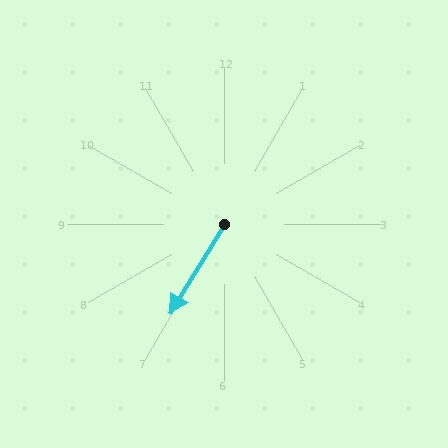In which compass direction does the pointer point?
Southwest.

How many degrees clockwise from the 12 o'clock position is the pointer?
Approximately 211 degrees.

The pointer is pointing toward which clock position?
Roughly 7 o'clock.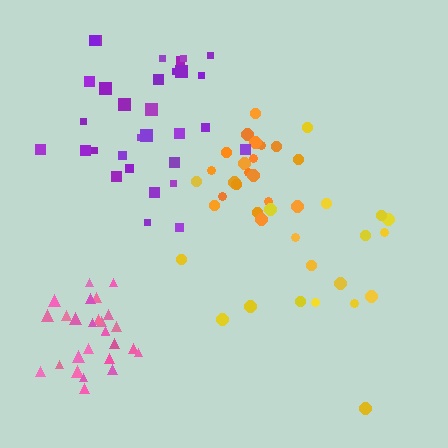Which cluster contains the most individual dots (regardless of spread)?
Purple (31).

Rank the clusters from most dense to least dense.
orange, pink, purple, yellow.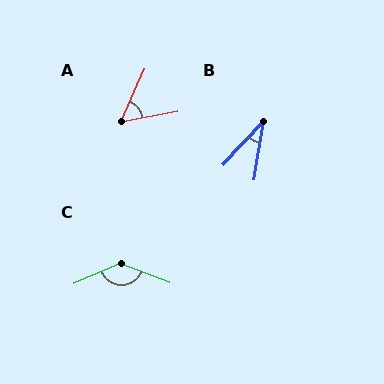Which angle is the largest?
C, at approximately 136 degrees.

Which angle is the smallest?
B, at approximately 34 degrees.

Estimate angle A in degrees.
Approximately 55 degrees.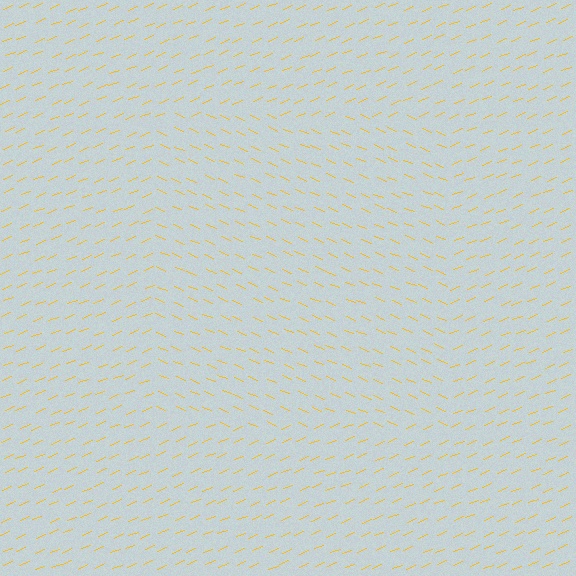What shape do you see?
I see a rectangle.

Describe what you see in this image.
The image is filled with small yellow line segments. A rectangle region in the image has lines oriented differently from the surrounding lines, creating a visible texture boundary.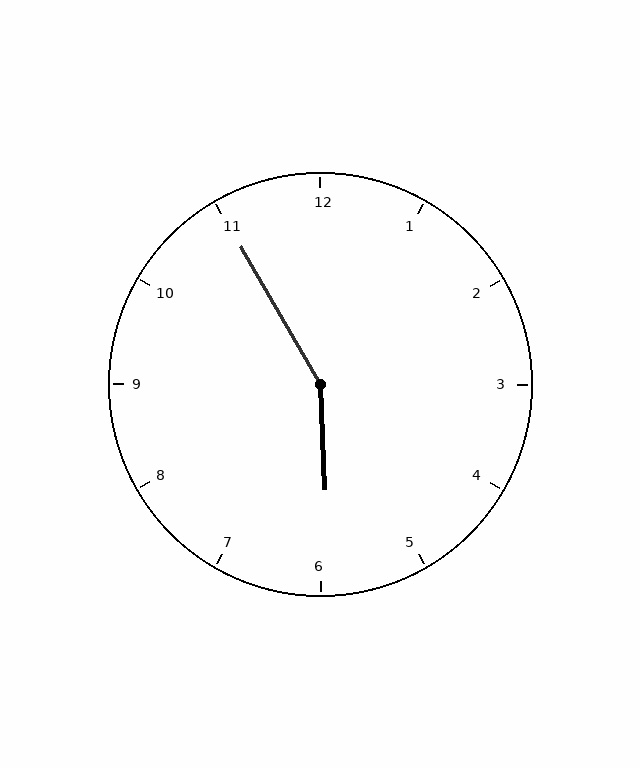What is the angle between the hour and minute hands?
Approximately 152 degrees.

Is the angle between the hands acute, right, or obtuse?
It is obtuse.